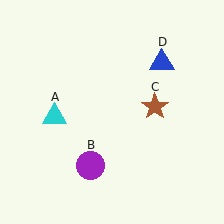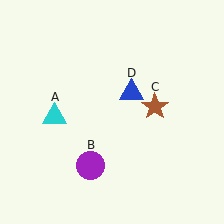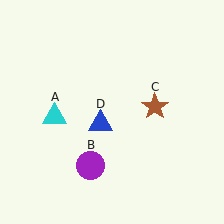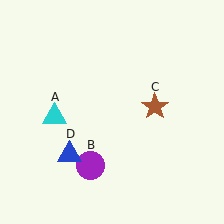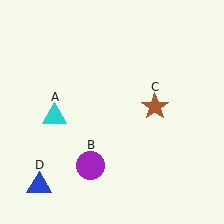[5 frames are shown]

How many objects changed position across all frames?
1 object changed position: blue triangle (object D).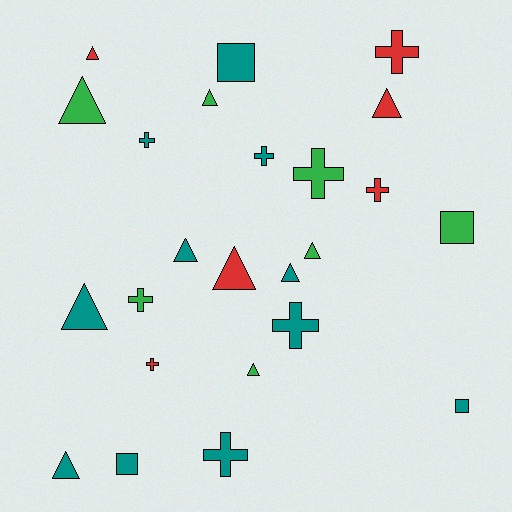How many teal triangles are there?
There are 4 teal triangles.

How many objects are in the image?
There are 24 objects.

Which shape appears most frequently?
Triangle, with 11 objects.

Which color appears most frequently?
Teal, with 11 objects.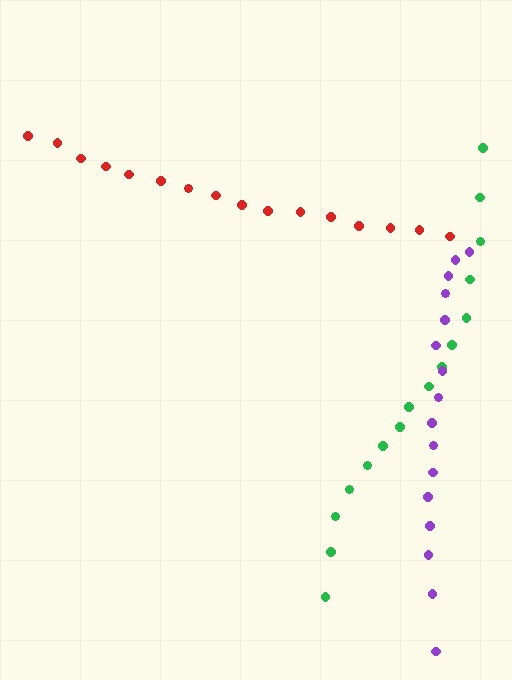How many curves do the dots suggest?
There are 3 distinct paths.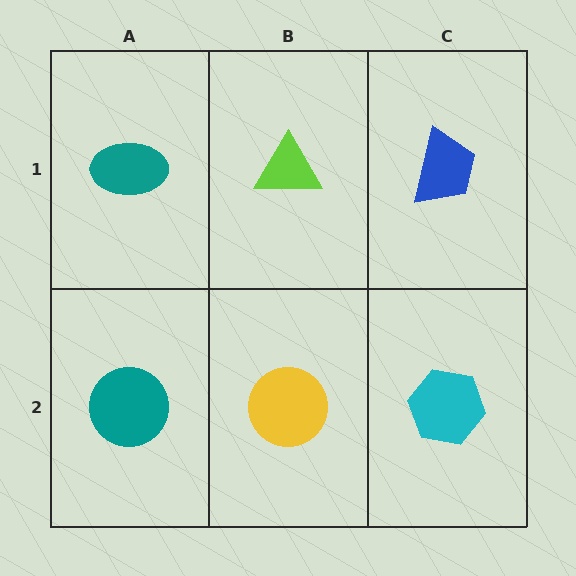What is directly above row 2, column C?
A blue trapezoid.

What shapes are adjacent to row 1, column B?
A yellow circle (row 2, column B), a teal ellipse (row 1, column A), a blue trapezoid (row 1, column C).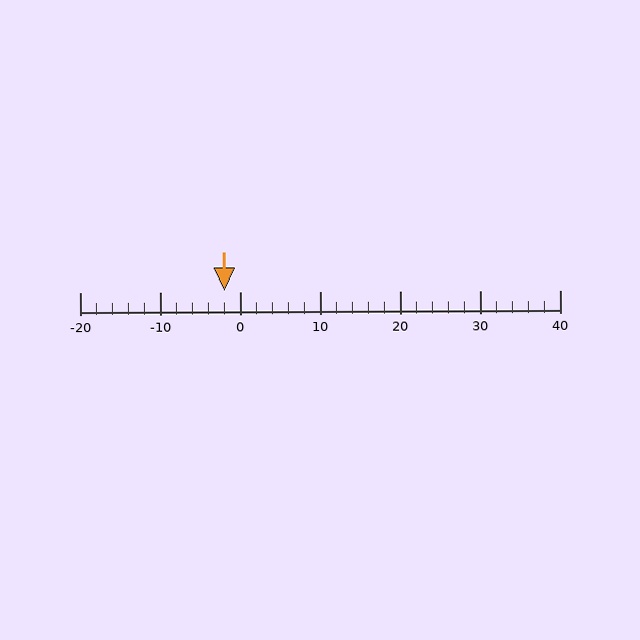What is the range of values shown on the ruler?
The ruler shows values from -20 to 40.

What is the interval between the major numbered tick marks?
The major tick marks are spaced 10 units apart.